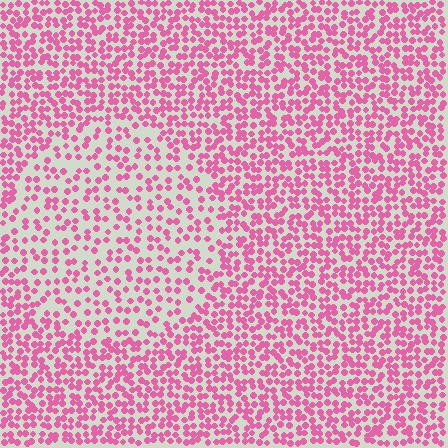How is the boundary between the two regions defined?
The boundary is defined by a change in element density (approximately 1.8x ratio). All elements are the same color, size, and shape.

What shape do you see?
I see a circle.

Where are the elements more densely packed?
The elements are more densely packed outside the circle boundary.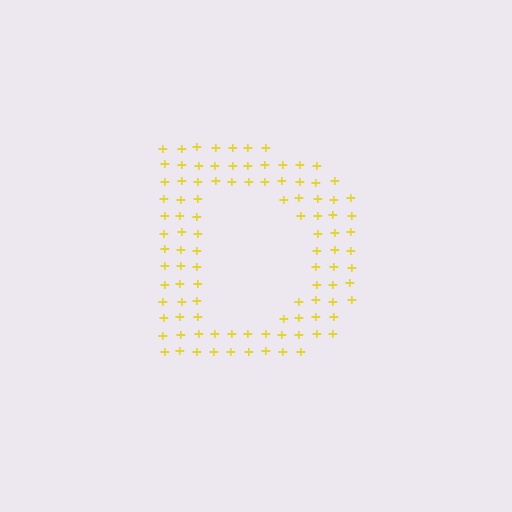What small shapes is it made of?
It is made of small plus signs.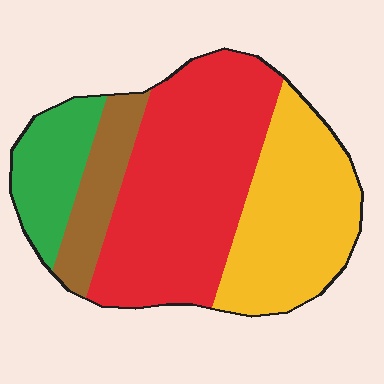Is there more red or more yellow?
Red.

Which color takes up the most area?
Red, at roughly 45%.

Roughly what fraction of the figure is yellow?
Yellow covers about 30% of the figure.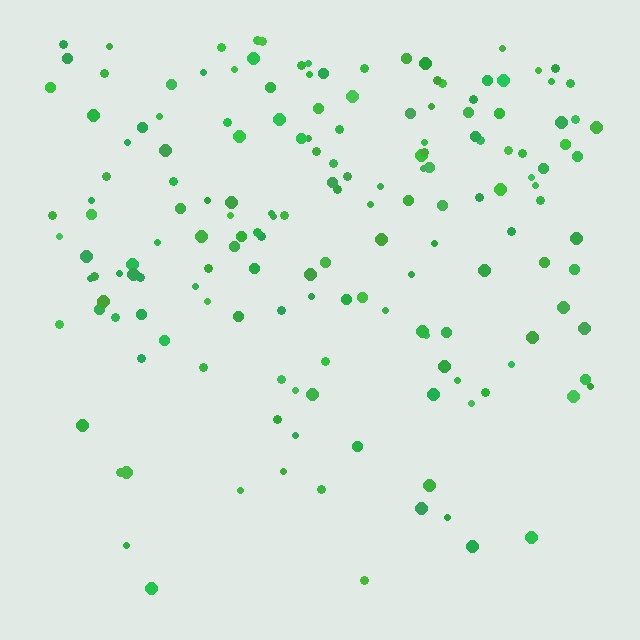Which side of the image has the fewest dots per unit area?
The bottom.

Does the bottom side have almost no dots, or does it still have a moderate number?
Still a moderate number, just noticeably fewer than the top.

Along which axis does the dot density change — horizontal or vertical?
Vertical.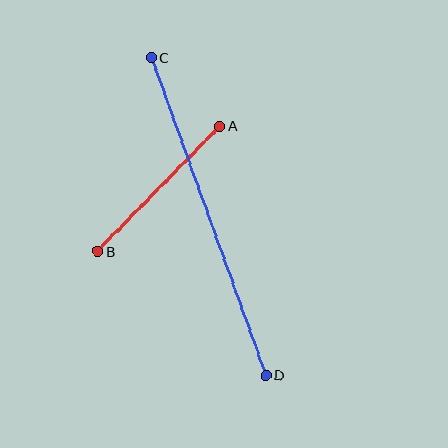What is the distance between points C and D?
The distance is approximately 338 pixels.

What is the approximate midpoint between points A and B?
The midpoint is at approximately (159, 189) pixels.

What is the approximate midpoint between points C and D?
The midpoint is at approximately (209, 217) pixels.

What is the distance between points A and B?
The distance is approximately 175 pixels.